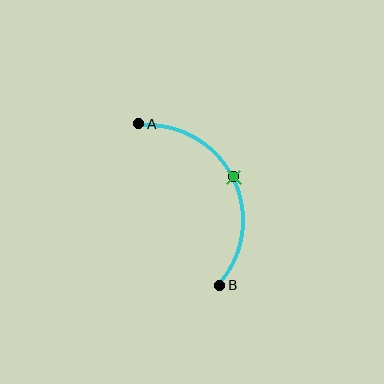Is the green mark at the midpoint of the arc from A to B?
Yes. The green mark lies on the arc at equal arc-length from both A and B — it is the arc midpoint.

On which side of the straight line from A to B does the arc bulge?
The arc bulges to the right of the straight line connecting A and B.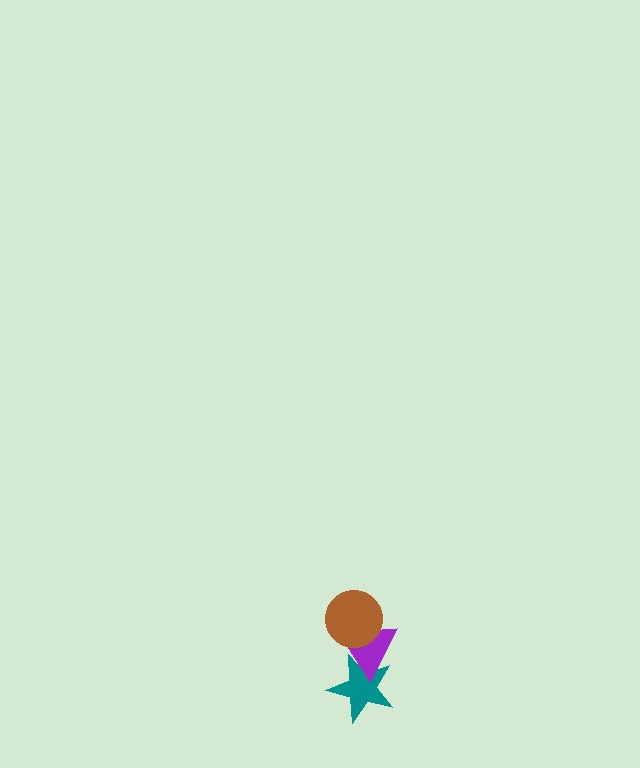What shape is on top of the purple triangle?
The brown circle is on top of the purple triangle.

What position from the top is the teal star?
The teal star is 3rd from the top.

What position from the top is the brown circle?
The brown circle is 1st from the top.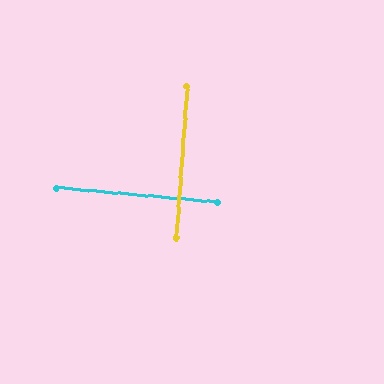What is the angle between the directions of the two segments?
Approximately 89 degrees.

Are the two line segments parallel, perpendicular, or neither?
Perpendicular — they meet at approximately 89°.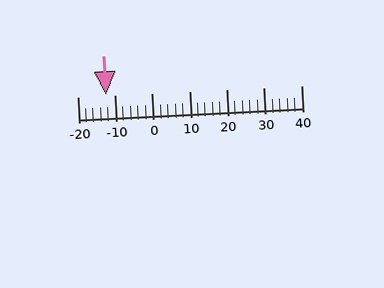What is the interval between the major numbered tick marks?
The major tick marks are spaced 10 units apart.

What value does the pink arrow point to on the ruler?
The pink arrow points to approximately -12.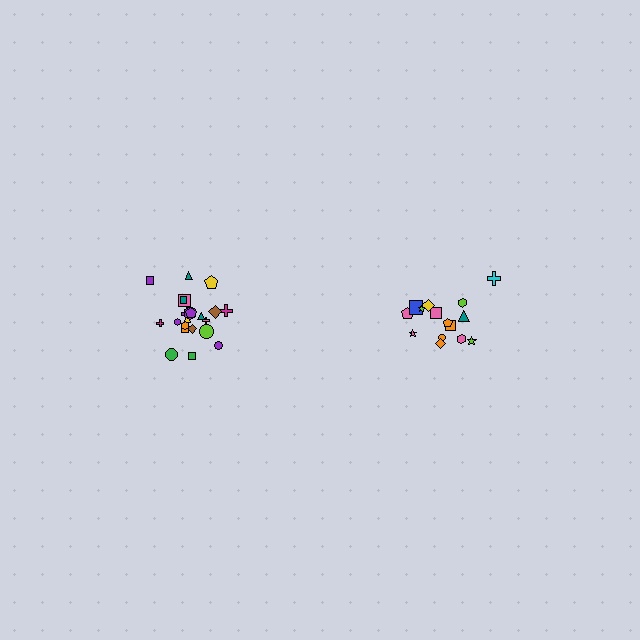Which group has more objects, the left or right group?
The left group.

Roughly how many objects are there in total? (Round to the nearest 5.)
Roughly 35 objects in total.